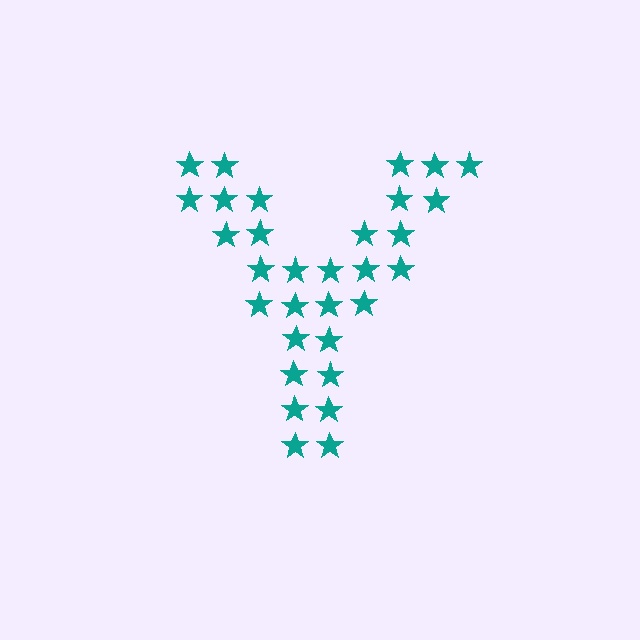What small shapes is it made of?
It is made of small stars.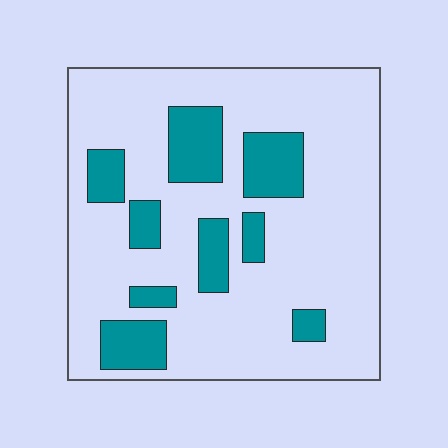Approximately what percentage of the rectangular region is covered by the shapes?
Approximately 20%.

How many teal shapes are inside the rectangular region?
9.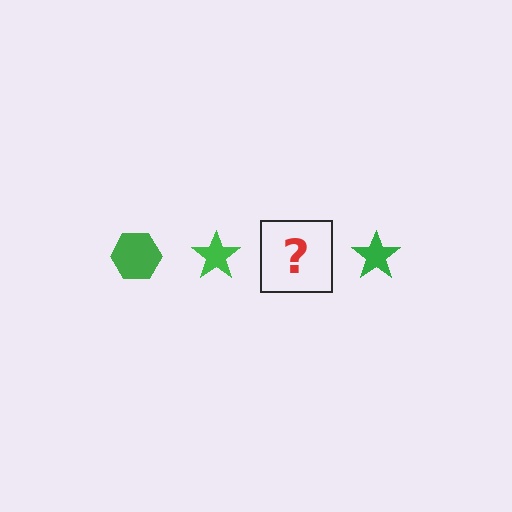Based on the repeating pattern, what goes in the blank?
The blank should be a green hexagon.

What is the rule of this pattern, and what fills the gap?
The rule is that the pattern cycles through hexagon, star shapes in green. The gap should be filled with a green hexagon.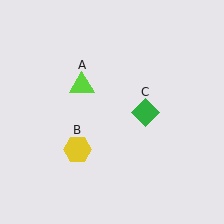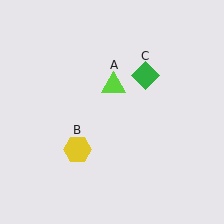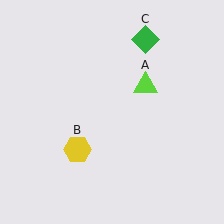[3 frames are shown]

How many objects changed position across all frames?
2 objects changed position: lime triangle (object A), green diamond (object C).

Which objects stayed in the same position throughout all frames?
Yellow hexagon (object B) remained stationary.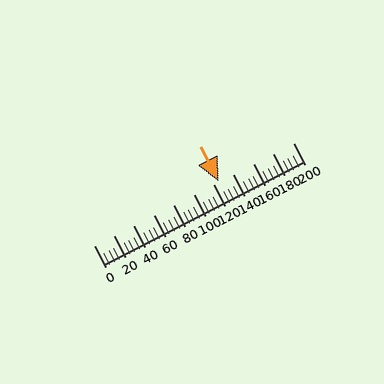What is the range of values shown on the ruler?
The ruler shows values from 0 to 200.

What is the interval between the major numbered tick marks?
The major tick marks are spaced 20 units apart.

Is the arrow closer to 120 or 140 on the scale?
The arrow is closer to 120.